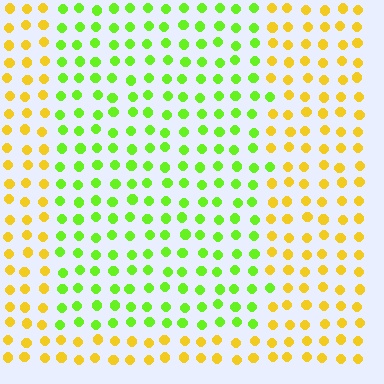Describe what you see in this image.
The image is filled with small yellow elements in a uniform arrangement. A rectangle-shaped region is visible where the elements are tinted to a slightly different hue, forming a subtle color boundary.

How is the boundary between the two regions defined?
The boundary is defined purely by a slight shift in hue (about 51 degrees). Spacing, size, and orientation are identical on both sides.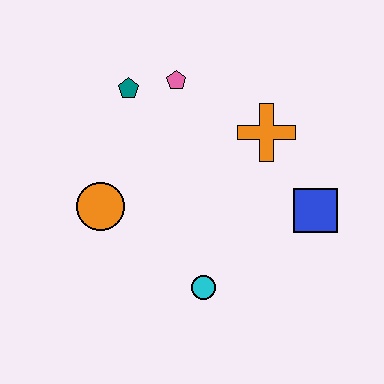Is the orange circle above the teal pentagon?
No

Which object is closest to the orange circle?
The teal pentagon is closest to the orange circle.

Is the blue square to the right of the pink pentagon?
Yes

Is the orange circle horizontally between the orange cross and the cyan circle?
No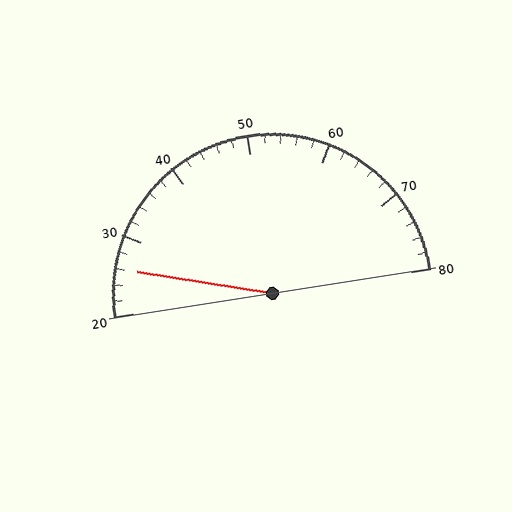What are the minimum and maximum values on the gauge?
The gauge ranges from 20 to 80.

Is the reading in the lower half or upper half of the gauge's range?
The reading is in the lower half of the range (20 to 80).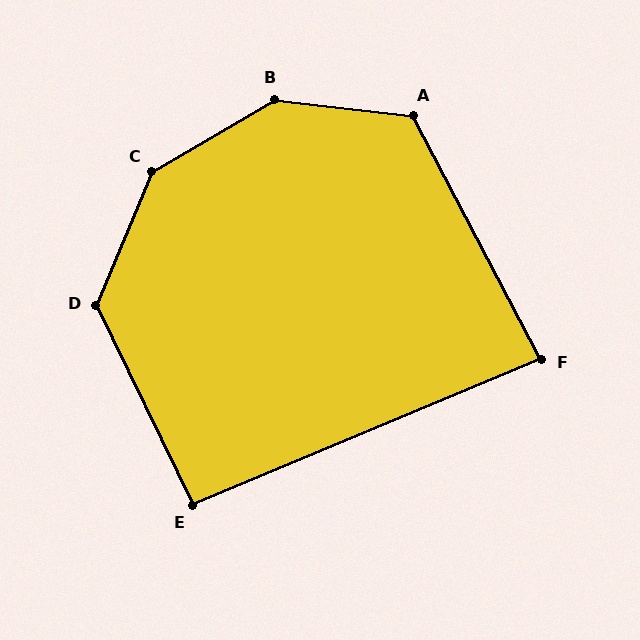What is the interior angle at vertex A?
Approximately 124 degrees (obtuse).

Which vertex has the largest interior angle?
B, at approximately 143 degrees.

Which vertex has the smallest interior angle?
F, at approximately 85 degrees.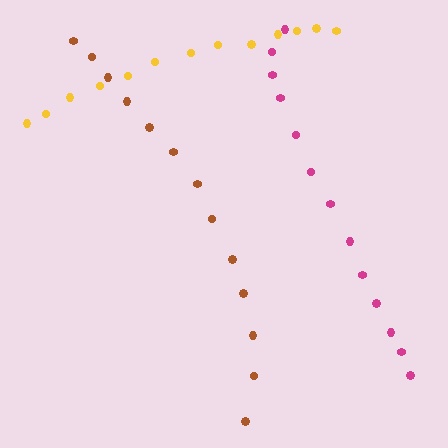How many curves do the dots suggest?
There are 3 distinct paths.